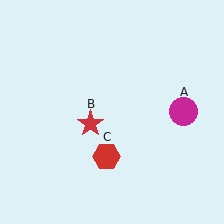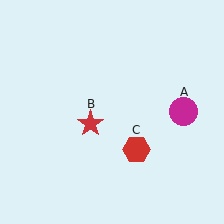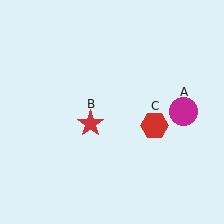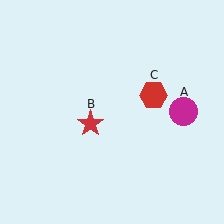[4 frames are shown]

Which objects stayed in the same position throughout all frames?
Magenta circle (object A) and red star (object B) remained stationary.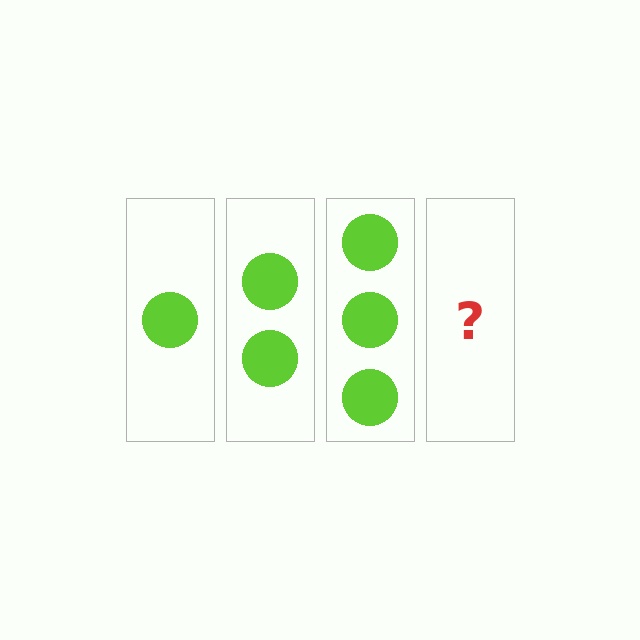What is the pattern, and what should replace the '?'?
The pattern is that each step adds one more circle. The '?' should be 4 circles.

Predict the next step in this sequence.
The next step is 4 circles.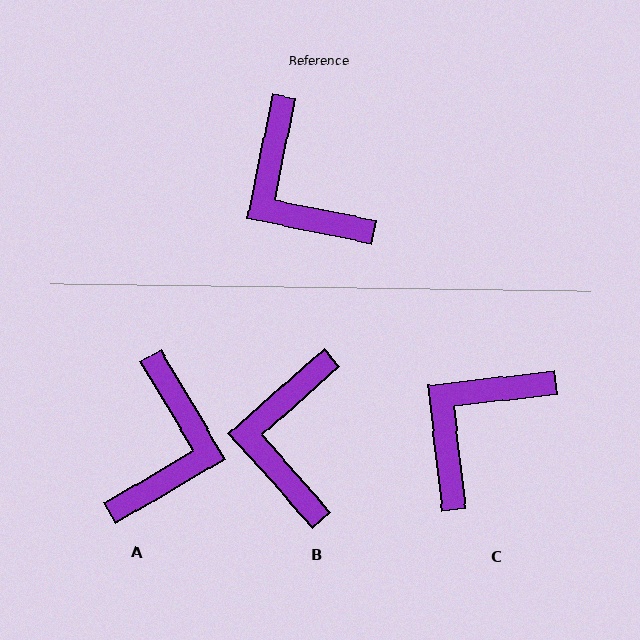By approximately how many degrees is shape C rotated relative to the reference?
Approximately 72 degrees clockwise.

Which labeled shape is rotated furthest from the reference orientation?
A, about 132 degrees away.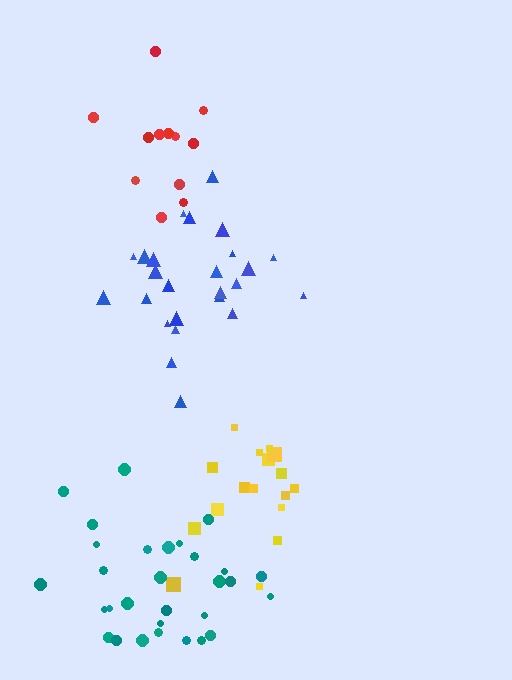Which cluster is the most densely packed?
Yellow.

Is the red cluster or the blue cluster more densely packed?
Blue.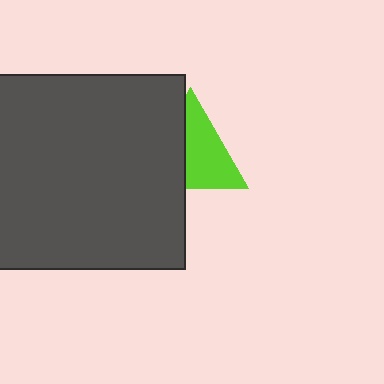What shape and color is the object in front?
The object in front is a dark gray rectangle.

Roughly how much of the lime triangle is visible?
About half of it is visible (roughly 58%).